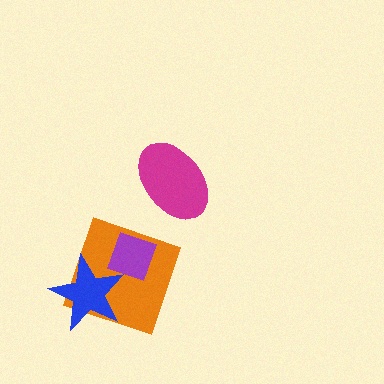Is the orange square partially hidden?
Yes, it is partially covered by another shape.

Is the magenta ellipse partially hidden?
No, no other shape covers it.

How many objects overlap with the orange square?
2 objects overlap with the orange square.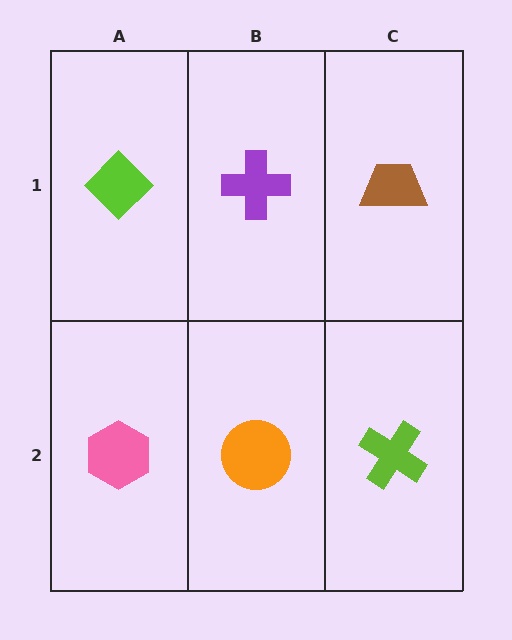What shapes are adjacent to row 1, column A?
A pink hexagon (row 2, column A), a purple cross (row 1, column B).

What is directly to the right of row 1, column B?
A brown trapezoid.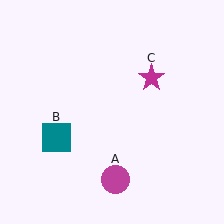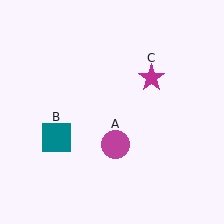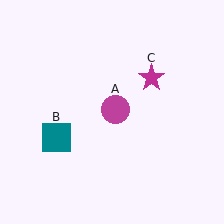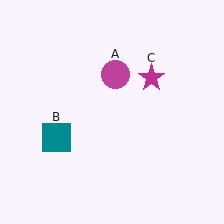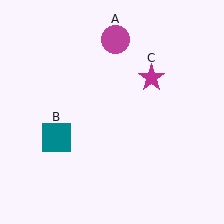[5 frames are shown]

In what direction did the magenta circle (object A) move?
The magenta circle (object A) moved up.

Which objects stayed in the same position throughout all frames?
Teal square (object B) and magenta star (object C) remained stationary.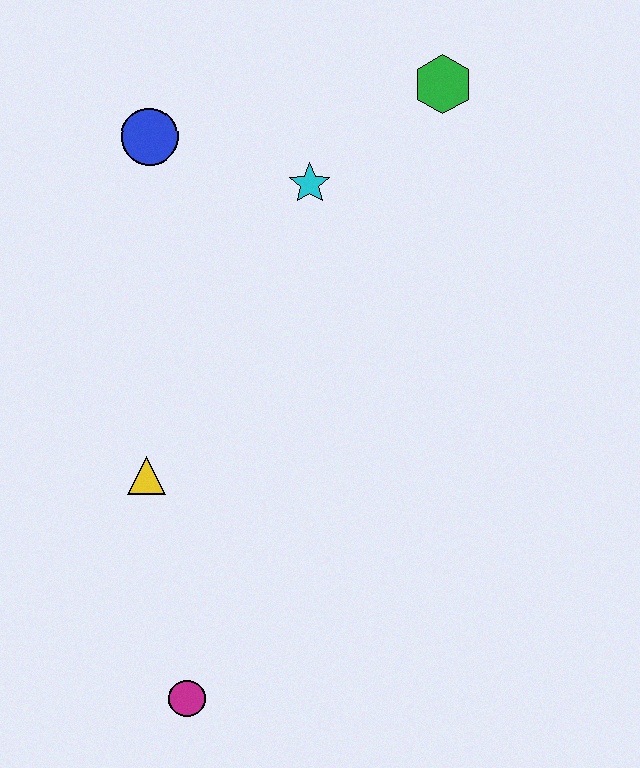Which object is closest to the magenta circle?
The yellow triangle is closest to the magenta circle.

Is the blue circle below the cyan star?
No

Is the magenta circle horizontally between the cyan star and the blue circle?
Yes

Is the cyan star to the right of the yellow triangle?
Yes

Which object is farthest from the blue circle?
The magenta circle is farthest from the blue circle.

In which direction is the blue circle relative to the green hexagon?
The blue circle is to the left of the green hexagon.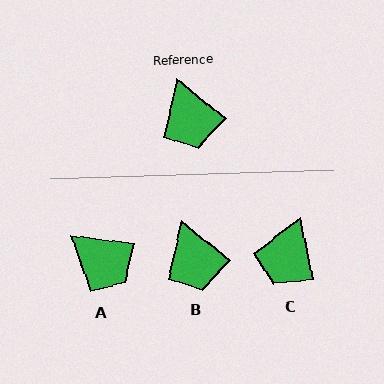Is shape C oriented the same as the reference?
No, it is off by about 39 degrees.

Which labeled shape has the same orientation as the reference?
B.